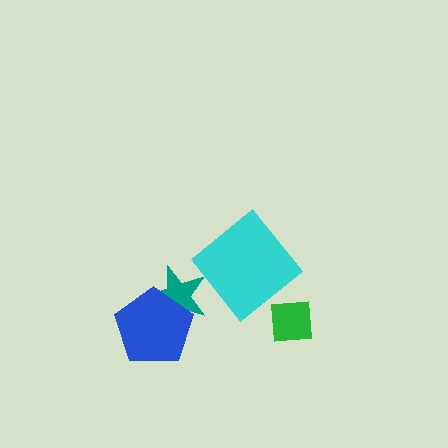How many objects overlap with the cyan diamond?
0 objects overlap with the cyan diamond.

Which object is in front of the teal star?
The blue pentagon is in front of the teal star.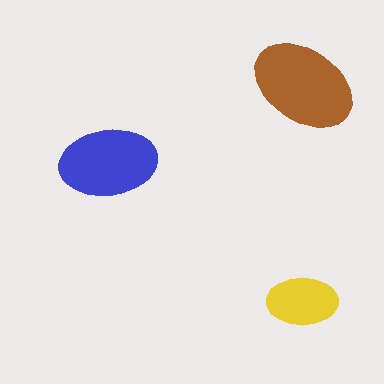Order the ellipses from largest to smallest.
the brown one, the blue one, the yellow one.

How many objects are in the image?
There are 3 objects in the image.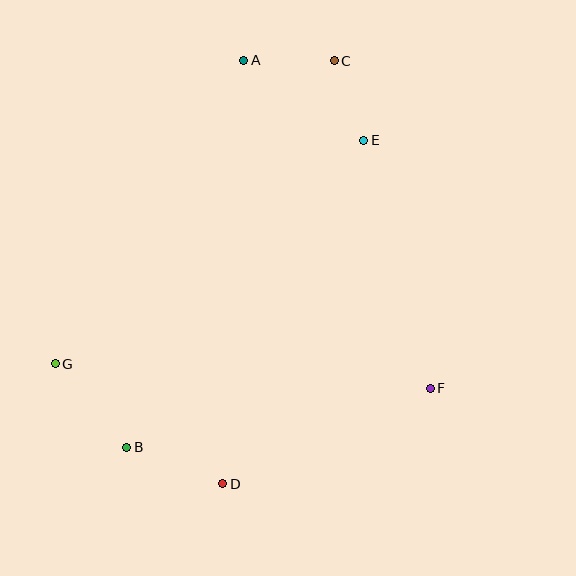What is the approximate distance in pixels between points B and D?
The distance between B and D is approximately 103 pixels.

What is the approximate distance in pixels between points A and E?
The distance between A and E is approximately 144 pixels.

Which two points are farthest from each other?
Points B and C are farthest from each other.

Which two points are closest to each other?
Points C and E are closest to each other.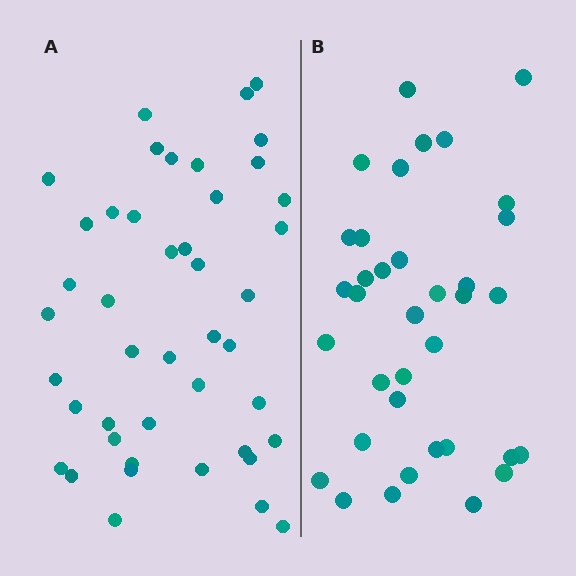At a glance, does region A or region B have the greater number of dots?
Region A (the left region) has more dots.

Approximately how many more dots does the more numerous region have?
Region A has roughly 8 or so more dots than region B.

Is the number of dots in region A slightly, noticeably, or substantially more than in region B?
Region A has only slightly more — the two regions are fairly close. The ratio is roughly 1.2 to 1.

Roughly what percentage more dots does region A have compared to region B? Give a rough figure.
About 20% more.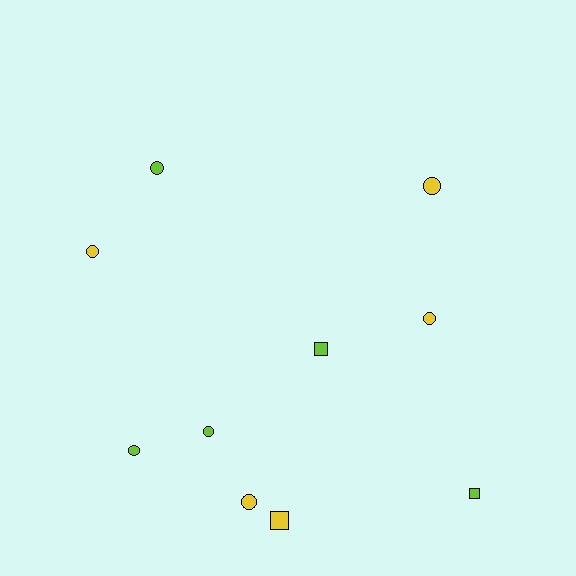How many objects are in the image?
There are 10 objects.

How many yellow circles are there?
There are 4 yellow circles.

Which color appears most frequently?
Lime, with 5 objects.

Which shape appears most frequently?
Circle, with 7 objects.